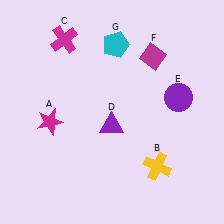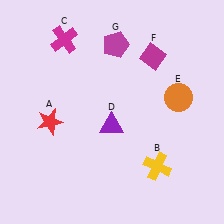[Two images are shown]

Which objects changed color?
A changed from magenta to red. E changed from purple to orange. G changed from cyan to magenta.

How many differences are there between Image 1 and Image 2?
There are 3 differences between the two images.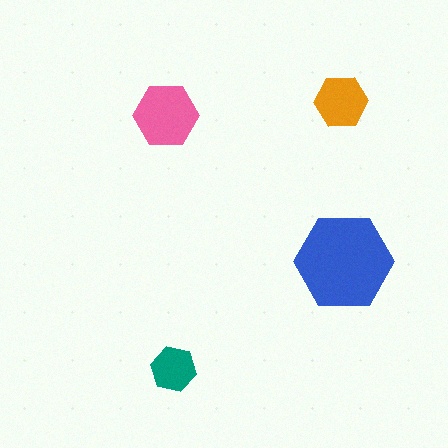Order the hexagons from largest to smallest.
the blue one, the pink one, the orange one, the teal one.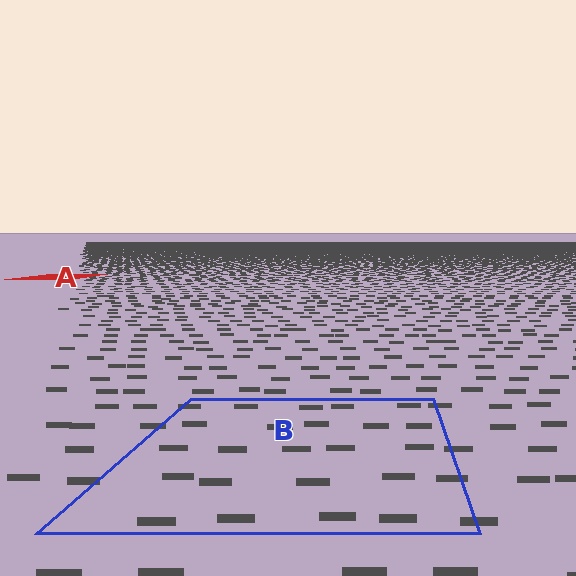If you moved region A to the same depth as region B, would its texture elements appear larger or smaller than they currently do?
They would appear larger. At a closer depth, the same texture elements are projected at a bigger on-screen size.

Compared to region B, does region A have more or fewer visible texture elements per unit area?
Region A has more texture elements per unit area — they are packed more densely because it is farther away.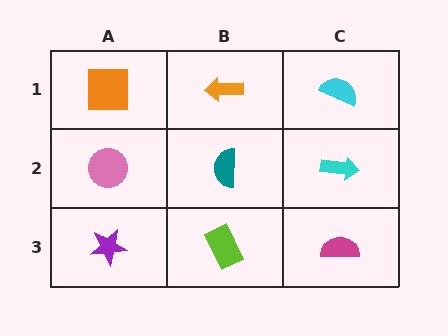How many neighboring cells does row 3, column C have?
2.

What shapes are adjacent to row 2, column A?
An orange square (row 1, column A), a purple star (row 3, column A), a teal semicircle (row 2, column B).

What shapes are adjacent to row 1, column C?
A cyan arrow (row 2, column C), an orange arrow (row 1, column B).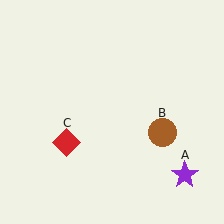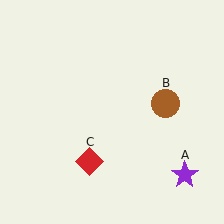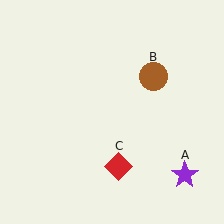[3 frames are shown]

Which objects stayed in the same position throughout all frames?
Purple star (object A) remained stationary.